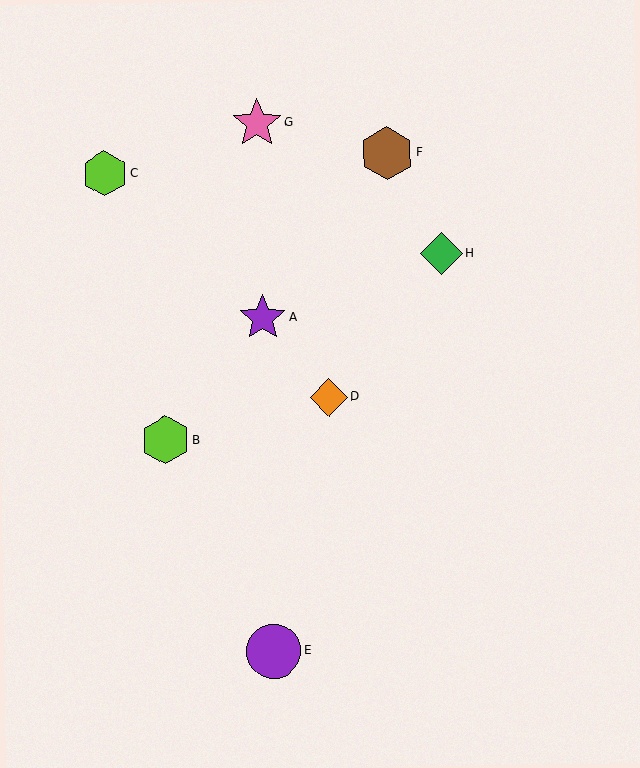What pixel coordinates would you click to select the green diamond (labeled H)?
Click at (441, 254) to select the green diamond H.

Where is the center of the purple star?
The center of the purple star is at (263, 318).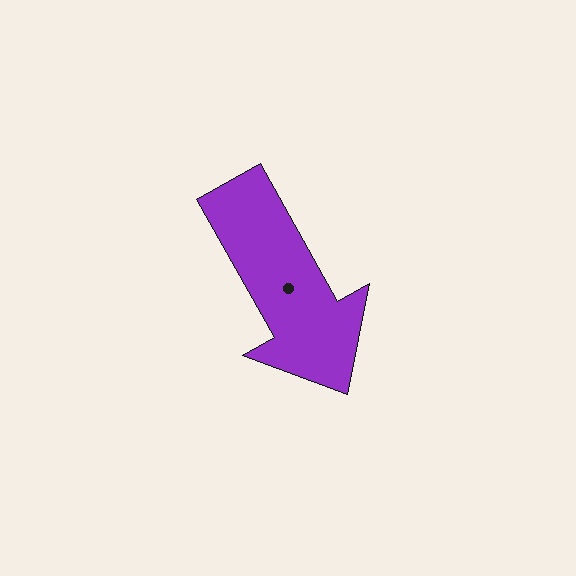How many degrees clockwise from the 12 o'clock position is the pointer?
Approximately 151 degrees.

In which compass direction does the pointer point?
Southeast.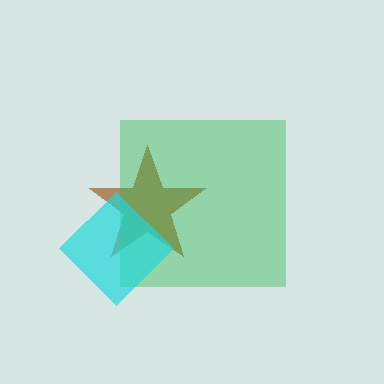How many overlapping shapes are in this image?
There are 3 overlapping shapes in the image.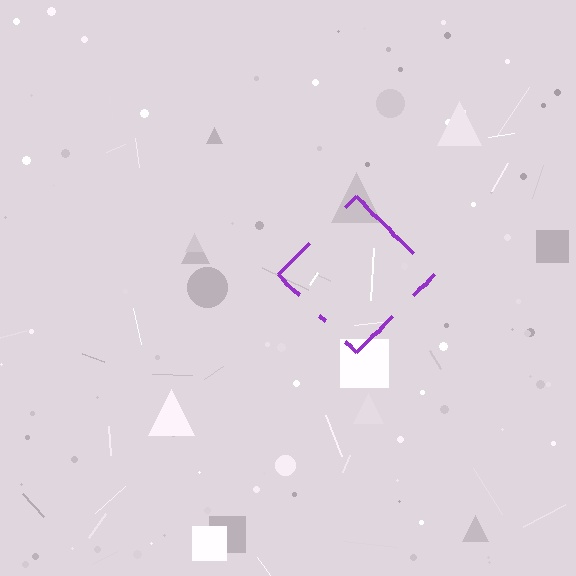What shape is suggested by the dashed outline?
The dashed outline suggests a diamond.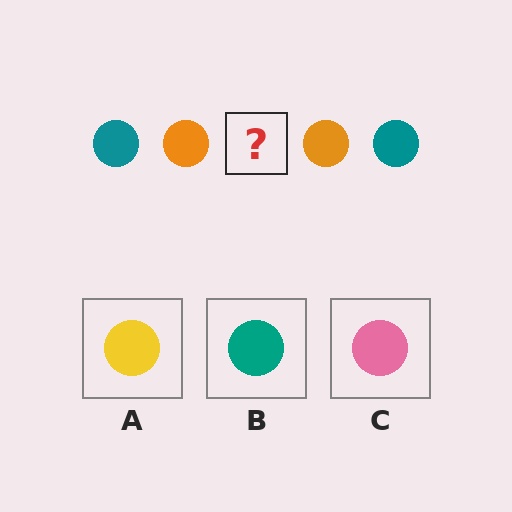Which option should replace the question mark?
Option B.